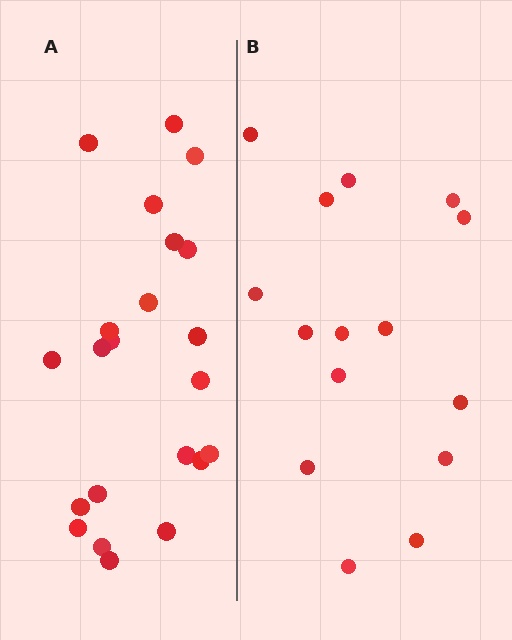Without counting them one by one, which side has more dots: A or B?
Region A (the left region) has more dots.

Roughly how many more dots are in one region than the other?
Region A has roughly 8 or so more dots than region B.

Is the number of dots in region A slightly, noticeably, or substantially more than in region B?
Region A has substantially more. The ratio is roughly 1.5 to 1.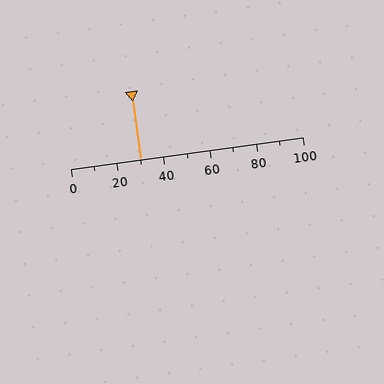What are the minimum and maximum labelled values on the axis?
The axis runs from 0 to 100.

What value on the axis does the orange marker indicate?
The marker indicates approximately 30.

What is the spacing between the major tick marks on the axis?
The major ticks are spaced 20 apart.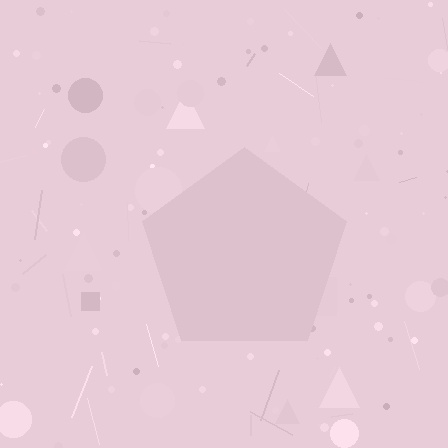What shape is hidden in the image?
A pentagon is hidden in the image.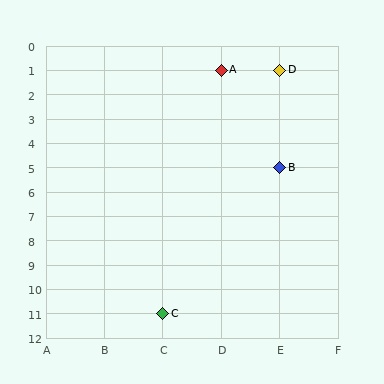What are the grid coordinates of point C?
Point C is at grid coordinates (C, 11).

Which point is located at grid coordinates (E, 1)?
Point D is at (E, 1).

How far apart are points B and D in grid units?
Points B and D are 4 rows apart.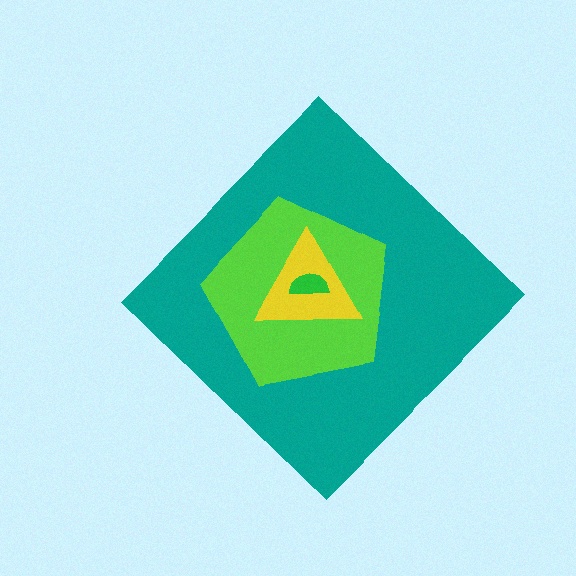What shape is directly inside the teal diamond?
The lime pentagon.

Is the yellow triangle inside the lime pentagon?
Yes.